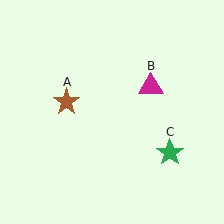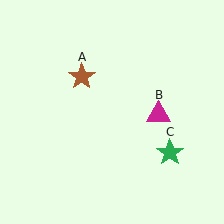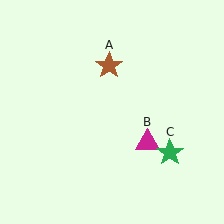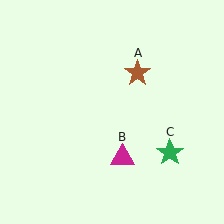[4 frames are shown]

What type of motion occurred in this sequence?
The brown star (object A), magenta triangle (object B) rotated clockwise around the center of the scene.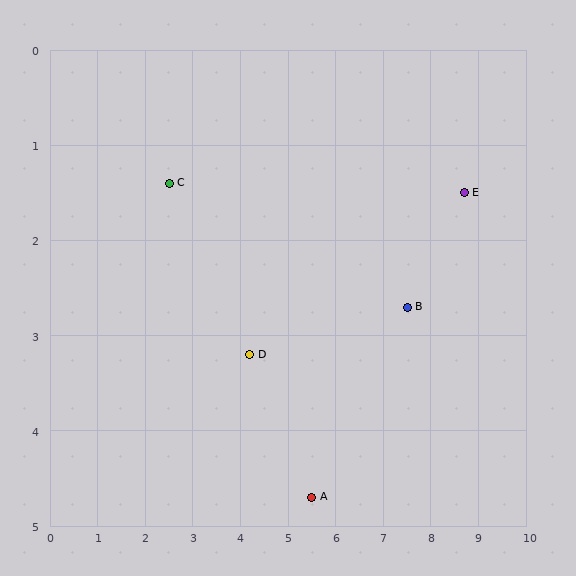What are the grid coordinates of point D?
Point D is at approximately (4.2, 3.2).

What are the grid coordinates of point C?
Point C is at approximately (2.5, 1.4).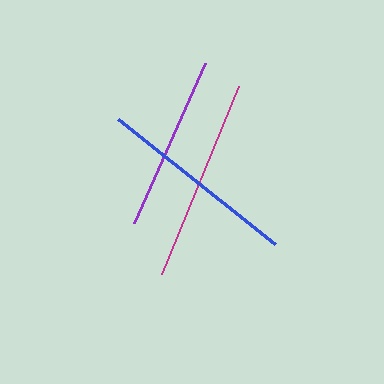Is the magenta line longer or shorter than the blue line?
The magenta line is longer than the blue line.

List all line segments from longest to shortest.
From longest to shortest: magenta, blue, purple.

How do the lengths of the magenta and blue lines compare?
The magenta and blue lines are approximately the same length.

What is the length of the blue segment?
The blue segment is approximately 200 pixels long.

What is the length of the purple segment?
The purple segment is approximately 175 pixels long.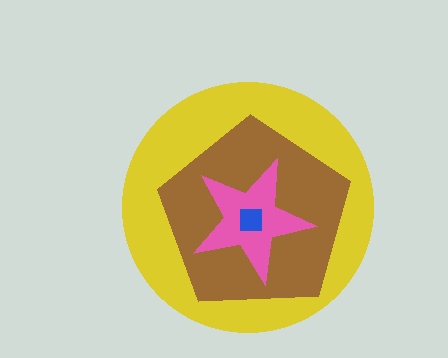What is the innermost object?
The blue square.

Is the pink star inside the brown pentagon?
Yes.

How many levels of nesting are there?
4.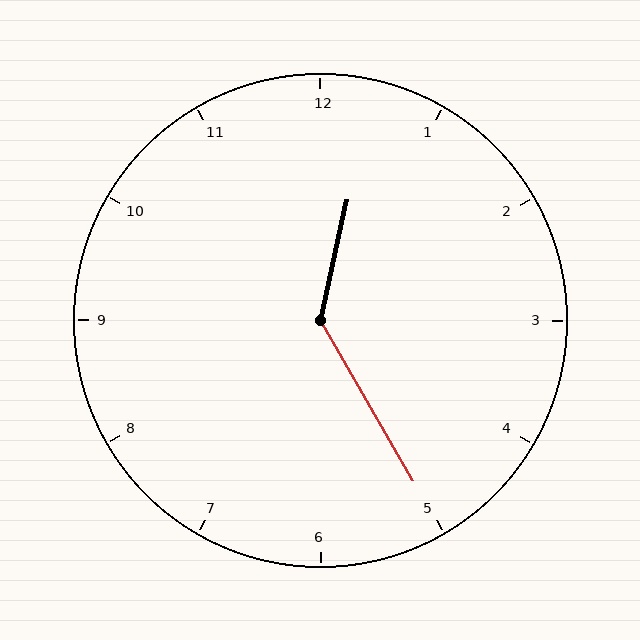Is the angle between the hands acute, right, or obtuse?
It is obtuse.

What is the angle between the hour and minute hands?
Approximately 138 degrees.